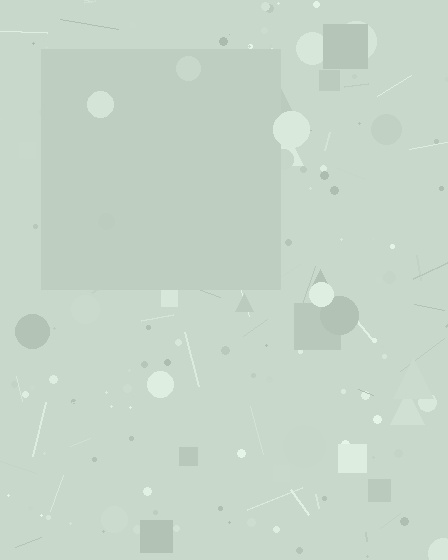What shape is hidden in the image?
A square is hidden in the image.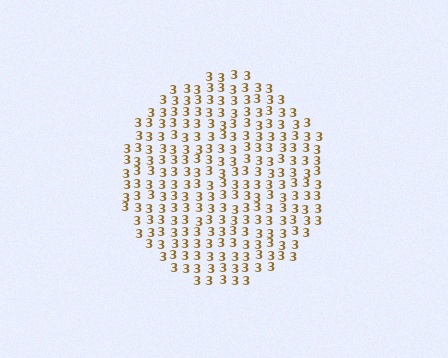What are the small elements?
The small elements are digit 3's.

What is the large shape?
The large shape is a circle.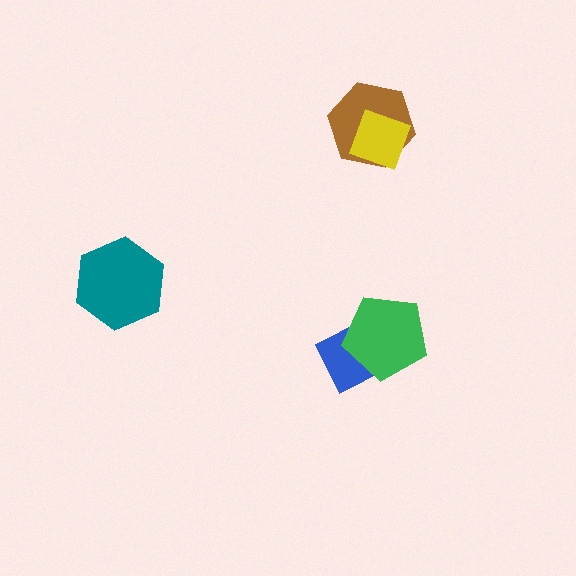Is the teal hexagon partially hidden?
No, no other shape covers it.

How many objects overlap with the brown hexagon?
1 object overlaps with the brown hexagon.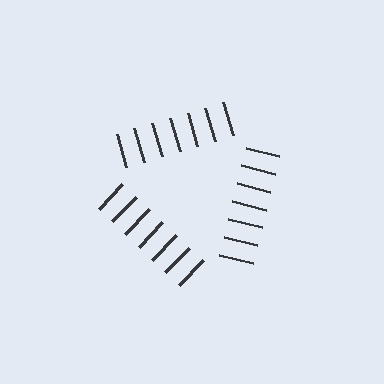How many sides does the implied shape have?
3 sides — the line-ends trace a triangle.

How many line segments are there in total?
21 — 7 along each of the 3 edges.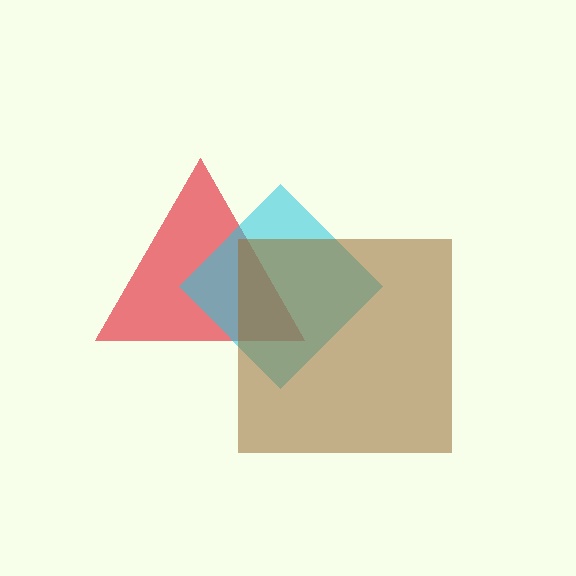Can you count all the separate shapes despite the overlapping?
Yes, there are 3 separate shapes.